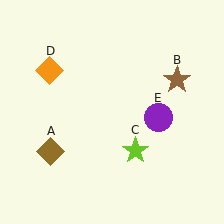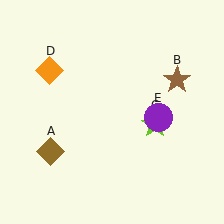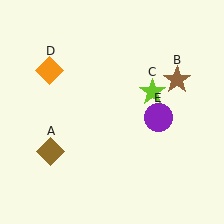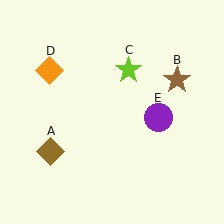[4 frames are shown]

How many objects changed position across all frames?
1 object changed position: lime star (object C).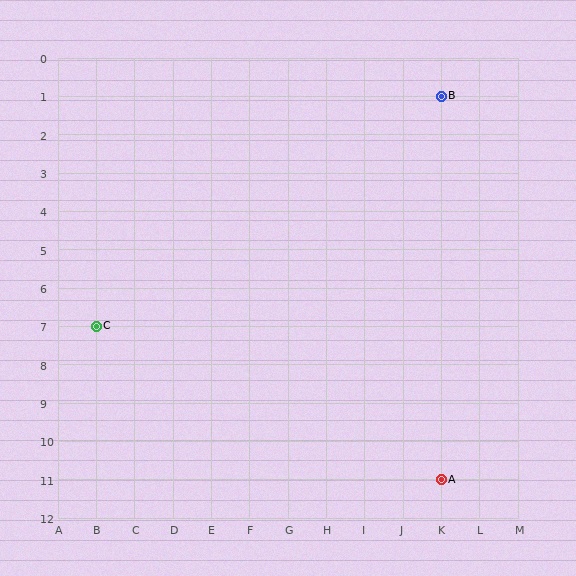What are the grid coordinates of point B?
Point B is at grid coordinates (K, 1).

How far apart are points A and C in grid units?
Points A and C are 9 columns and 4 rows apart (about 9.8 grid units diagonally).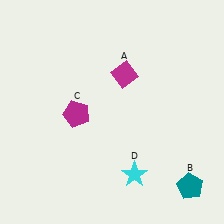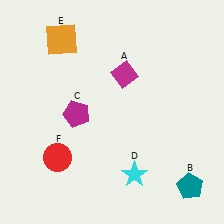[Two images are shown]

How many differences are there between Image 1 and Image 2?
There are 2 differences between the two images.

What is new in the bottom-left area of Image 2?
A red circle (F) was added in the bottom-left area of Image 2.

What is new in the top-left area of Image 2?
An orange square (E) was added in the top-left area of Image 2.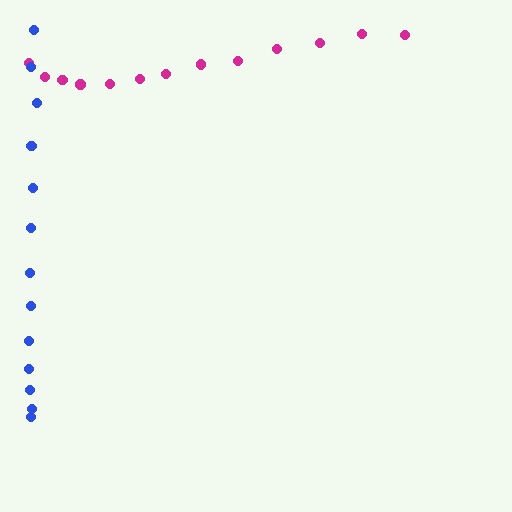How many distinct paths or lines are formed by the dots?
There are 2 distinct paths.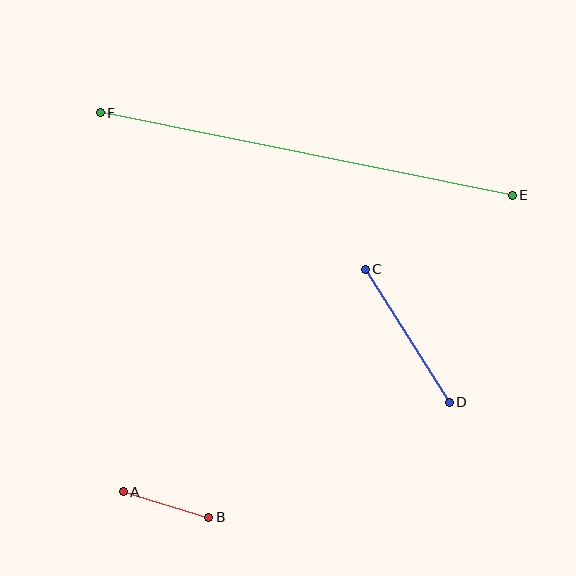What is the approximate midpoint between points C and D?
The midpoint is at approximately (407, 336) pixels.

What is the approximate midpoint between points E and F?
The midpoint is at approximately (306, 154) pixels.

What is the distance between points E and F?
The distance is approximately 420 pixels.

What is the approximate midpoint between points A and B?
The midpoint is at approximately (166, 504) pixels.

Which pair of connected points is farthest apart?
Points E and F are farthest apart.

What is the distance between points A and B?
The distance is approximately 89 pixels.